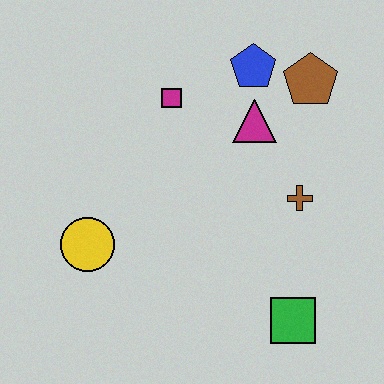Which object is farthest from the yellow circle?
The brown pentagon is farthest from the yellow circle.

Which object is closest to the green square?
The brown cross is closest to the green square.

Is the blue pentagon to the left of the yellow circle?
No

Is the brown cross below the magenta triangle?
Yes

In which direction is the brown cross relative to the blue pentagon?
The brown cross is below the blue pentagon.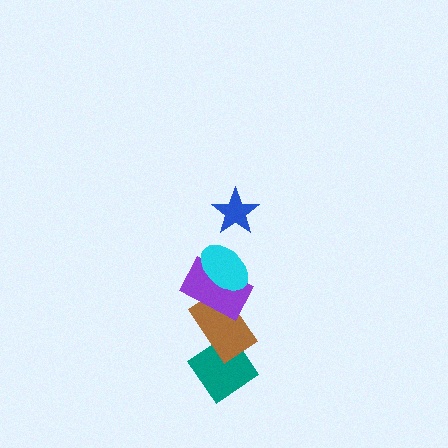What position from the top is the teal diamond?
The teal diamond is 5th from the top.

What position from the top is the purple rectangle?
The purple rectangle is 3rd from the top.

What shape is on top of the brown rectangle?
The purple rectangle is on top of the brown rectangle.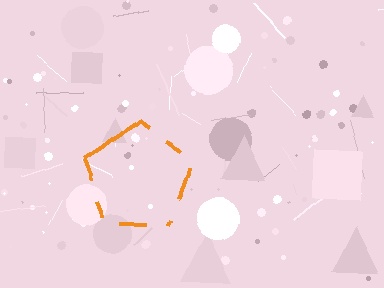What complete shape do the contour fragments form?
The contour fragments form a pentagon.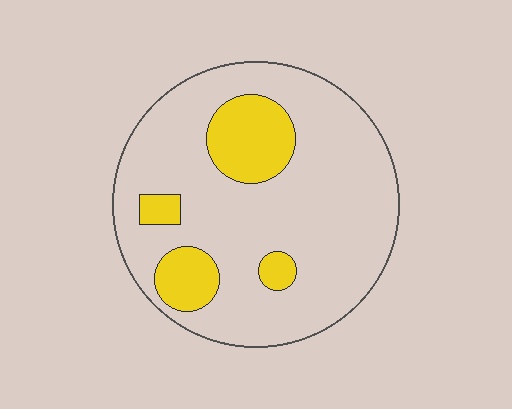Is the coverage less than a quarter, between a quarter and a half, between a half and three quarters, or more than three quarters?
Less than a quarter.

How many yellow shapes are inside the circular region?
4.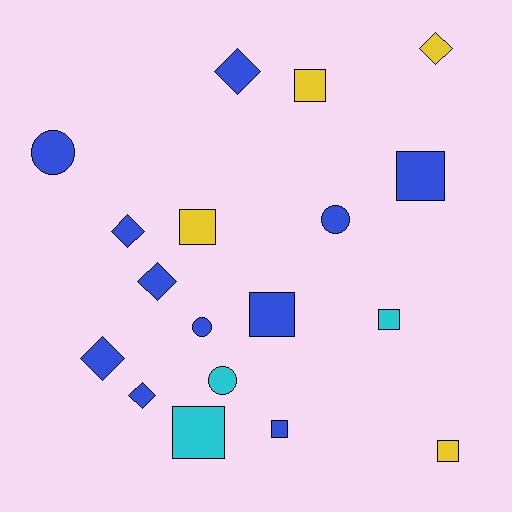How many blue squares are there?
There are 3 blue squares.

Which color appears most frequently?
Blue, with 11 objects.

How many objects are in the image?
There are 18 objects.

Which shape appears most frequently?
Square, with 8 objects.